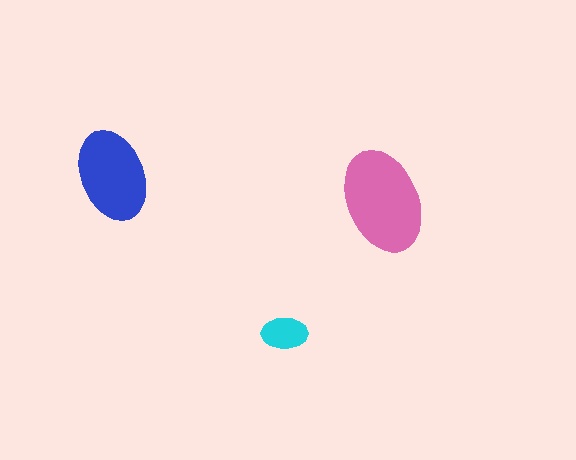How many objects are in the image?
There are 3 objects in the image.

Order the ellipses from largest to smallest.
the pink one, the blue one, the cyan one.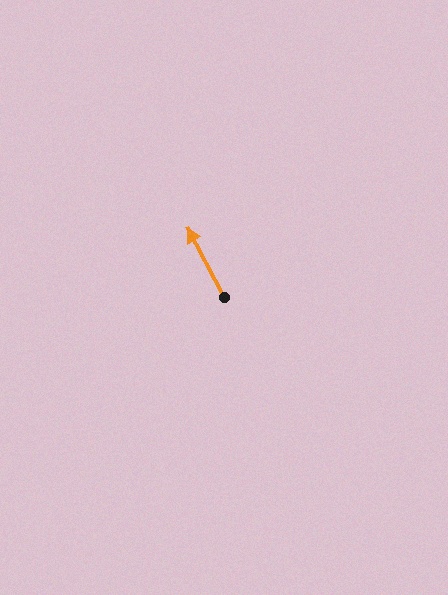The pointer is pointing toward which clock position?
Roughly 11 o'clock.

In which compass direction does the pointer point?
Northwest.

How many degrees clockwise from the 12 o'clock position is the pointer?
Approximately 332 degrees.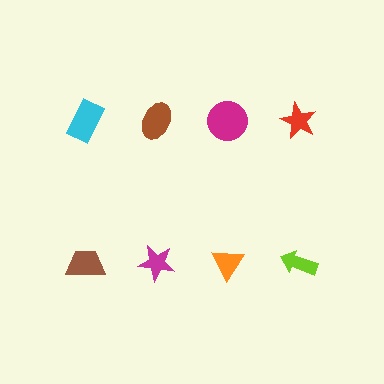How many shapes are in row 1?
4 shapes.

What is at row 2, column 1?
A brown trapezoid.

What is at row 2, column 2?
A magenta star.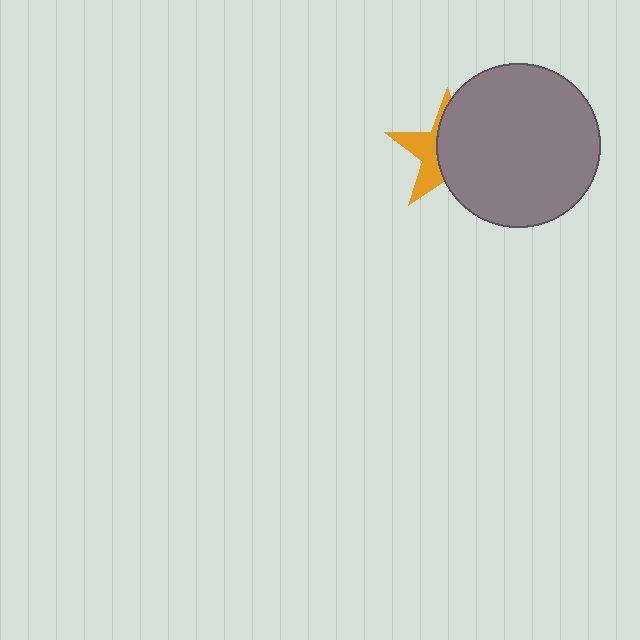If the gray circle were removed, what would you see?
You would see the complete orange star.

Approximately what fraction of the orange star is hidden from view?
Roughly 61% of the orange star is hidden behind the gray circle.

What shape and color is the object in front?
The object in front is a gray circle.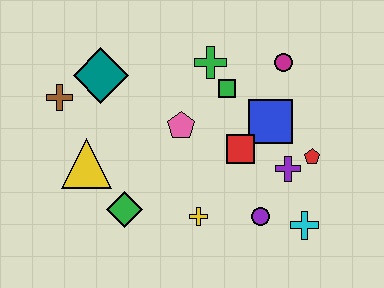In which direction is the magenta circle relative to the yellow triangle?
The magenta circle is to the right of the yellow triangle.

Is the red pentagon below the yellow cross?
No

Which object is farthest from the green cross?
The cyan cross is farthest from the green cross.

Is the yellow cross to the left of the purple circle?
Yes